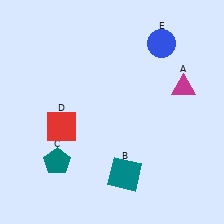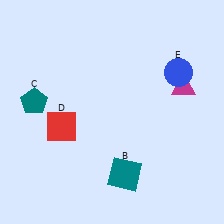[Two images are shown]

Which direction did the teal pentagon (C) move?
The teal pentagon (C) moved up.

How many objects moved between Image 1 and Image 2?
2 objects moved between the two images.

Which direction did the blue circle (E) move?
The blue circle (E) moved down.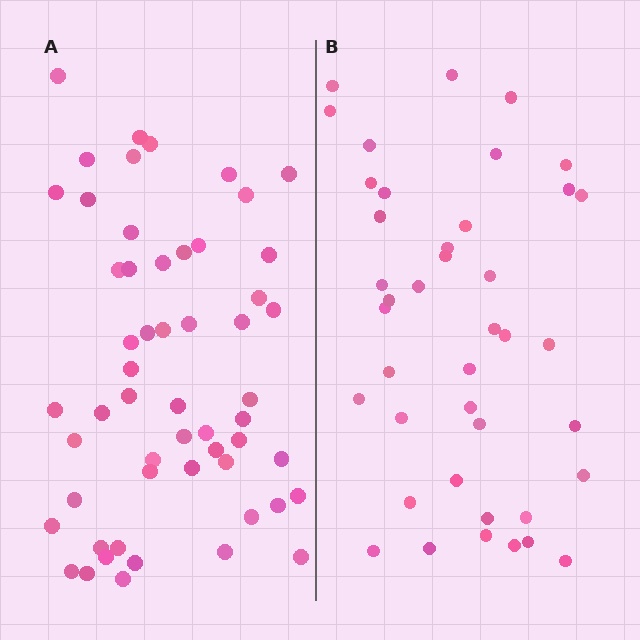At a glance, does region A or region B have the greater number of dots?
Region A (the left region) has more dots.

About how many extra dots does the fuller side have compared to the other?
Region A has approximately 15 more dots than region B.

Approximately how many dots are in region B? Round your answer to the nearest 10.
About 40 dots. (The exact count is 41, which rounds to 40.)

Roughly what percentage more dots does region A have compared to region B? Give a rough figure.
About 35% more.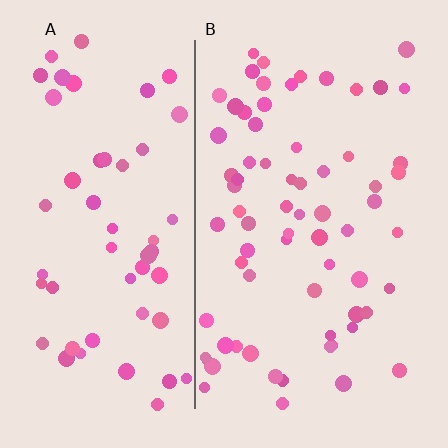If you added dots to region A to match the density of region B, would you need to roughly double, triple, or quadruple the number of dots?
Approximately double.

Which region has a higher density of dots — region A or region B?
B (the right).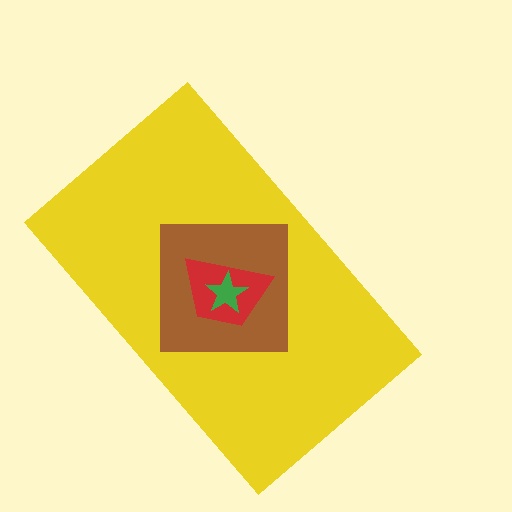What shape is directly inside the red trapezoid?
The green star.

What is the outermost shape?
The yellow rectangle.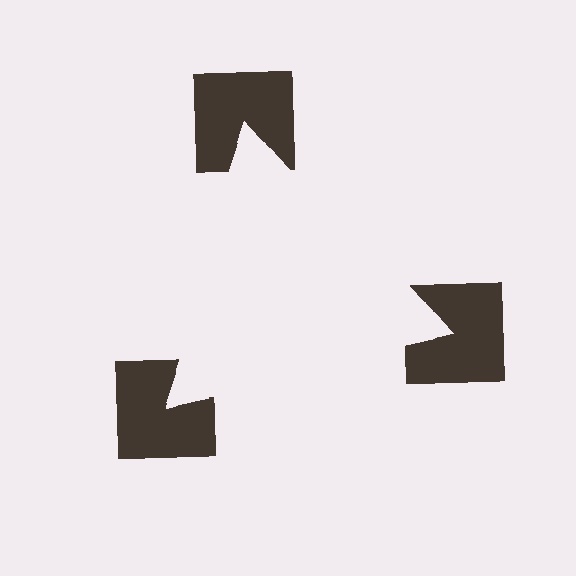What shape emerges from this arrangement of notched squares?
An illusory triangle — its edges are inferred from the aligned wedge cuts in the notched squares, not physically drawn.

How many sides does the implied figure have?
3 sides.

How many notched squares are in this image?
There are 3 — one at each vertex of the illusory triangle.